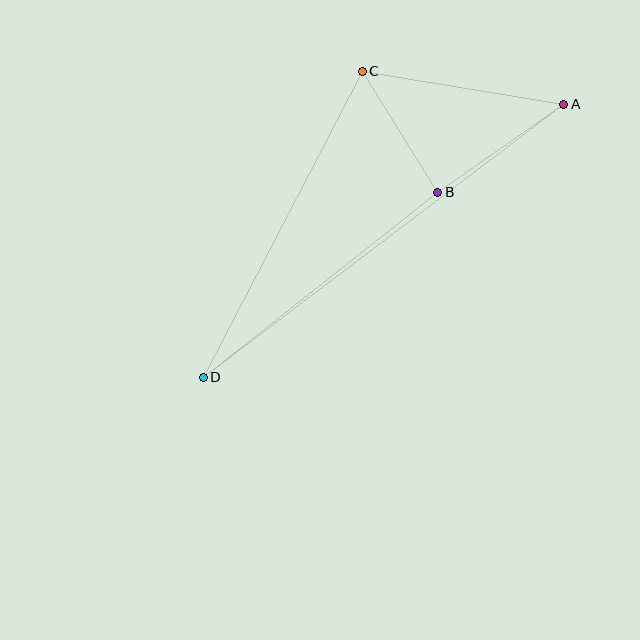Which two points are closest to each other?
Points B and C are closest to each other.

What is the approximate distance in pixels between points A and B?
The distance between A and B is approximately 154 pixels.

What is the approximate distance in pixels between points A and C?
The distance between A and C is approximately 204 pixels.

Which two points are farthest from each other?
Points A and D are farthest from each other.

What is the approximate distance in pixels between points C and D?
The distance between C and D is approximately 345 pixels.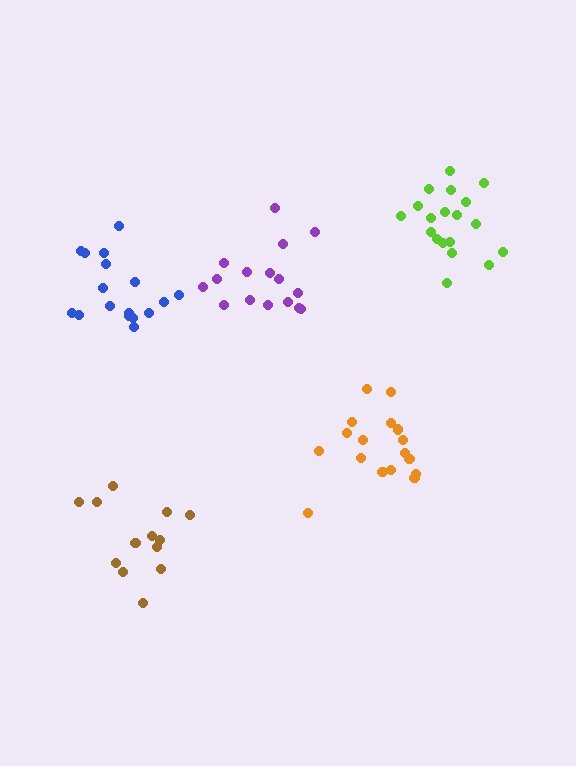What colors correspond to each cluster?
The clusters are colored: purple, orange, lime, blue, brown.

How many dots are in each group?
Group 1: 16 dots, Group 2: 17 dots, Group 3: 19 dots, Group 4: 17 dots, Group 5: 13 dots (82 total).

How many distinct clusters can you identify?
There are 5 distinct clusters.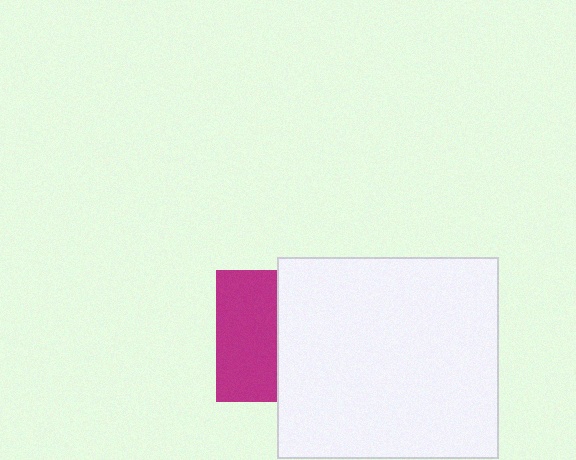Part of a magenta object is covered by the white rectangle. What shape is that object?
It is a square.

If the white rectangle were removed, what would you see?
You would see the complete magenta square.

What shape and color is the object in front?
The object in front is a white rectangle.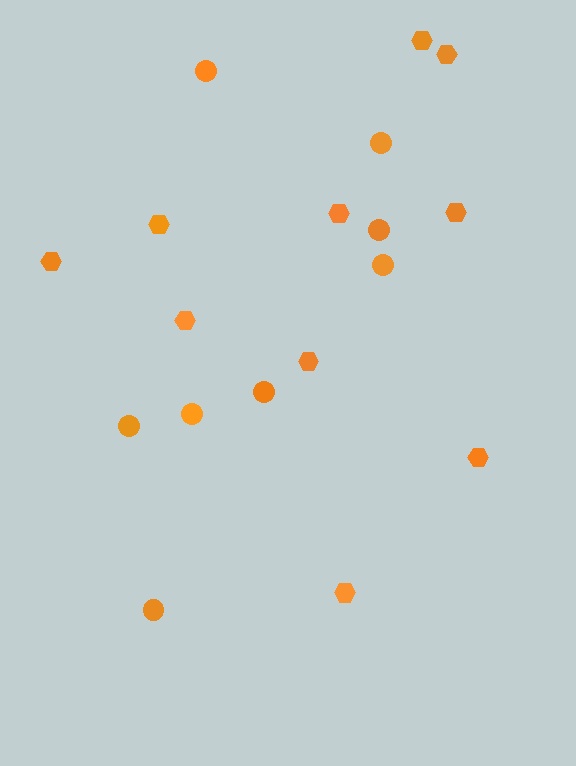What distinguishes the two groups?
There are 2 groups: one group of hexagons (10) and one group of circles (8).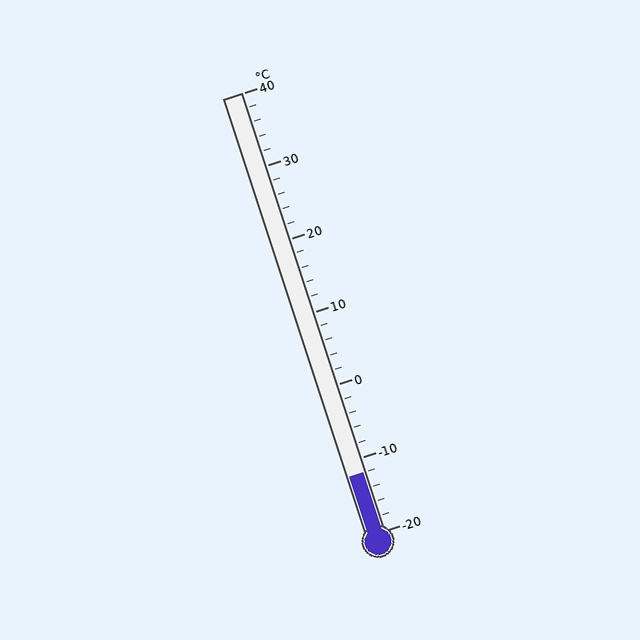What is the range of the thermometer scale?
The thermometer scale ranges from -20°C to 40°C.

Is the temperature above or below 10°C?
The temperature is below 10°C.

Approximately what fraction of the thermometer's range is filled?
The thermometer is filled to approximately 15% of its range.